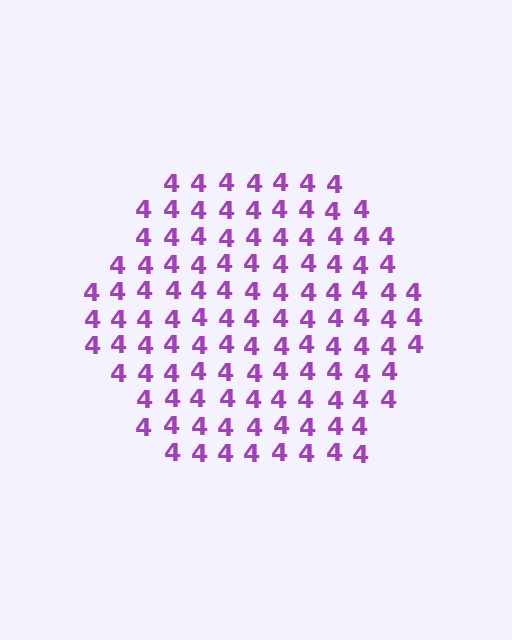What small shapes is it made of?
It is made of small digit 4's.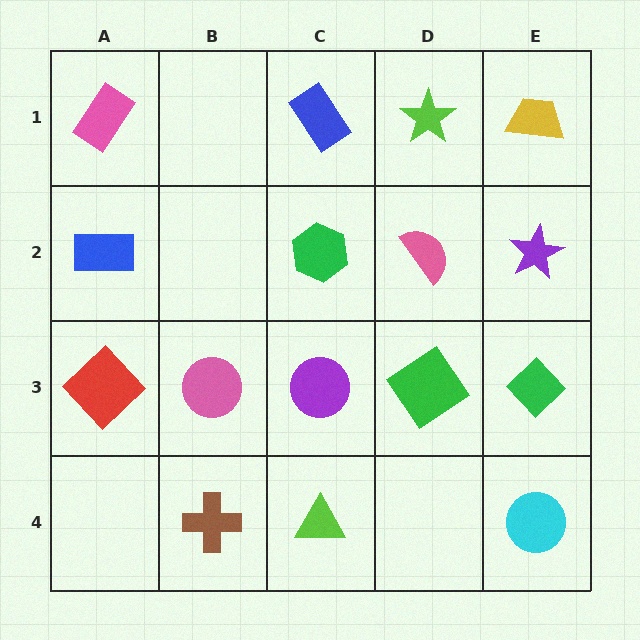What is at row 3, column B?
A pink circle.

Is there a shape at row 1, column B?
No, that cell is empty.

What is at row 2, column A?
A blue rectangle.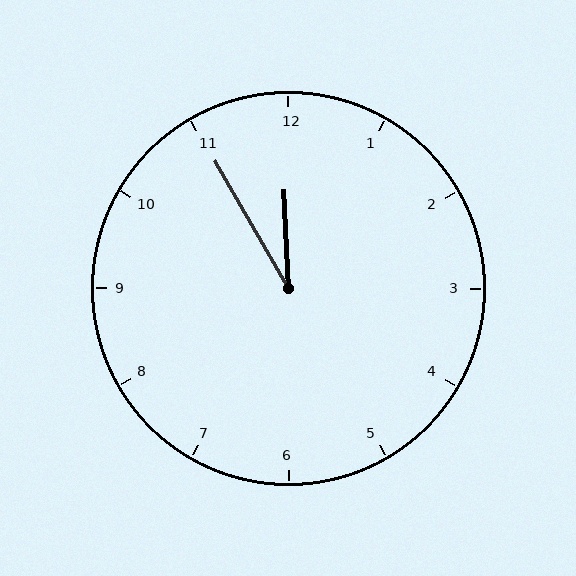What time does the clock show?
11:55.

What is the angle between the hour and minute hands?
Approximately 28 degrees.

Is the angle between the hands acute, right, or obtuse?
It is acute.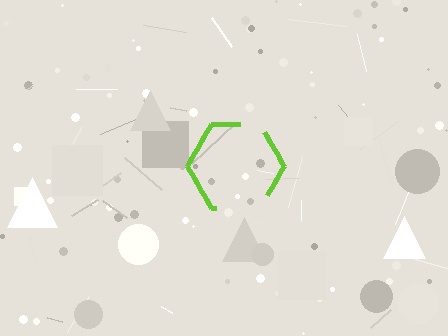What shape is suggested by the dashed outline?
The dashed outline suggests a hexagon.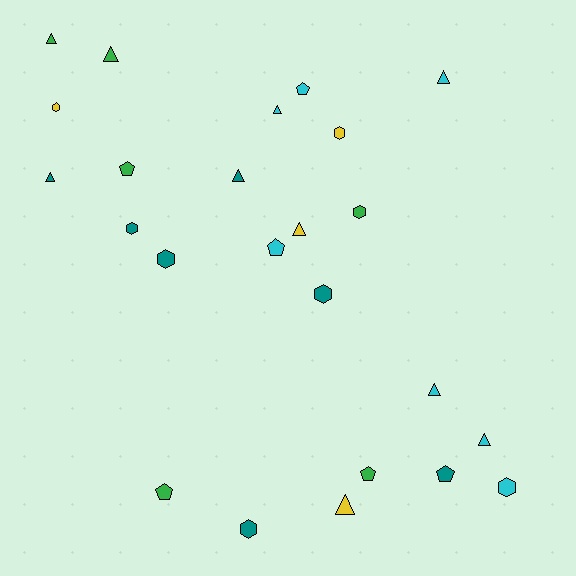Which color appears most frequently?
Teal, with 7 objects.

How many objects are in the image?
There are 24 objects.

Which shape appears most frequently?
Triangle, with 10 objects.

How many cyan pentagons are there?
There are 2 cyan pentagons.